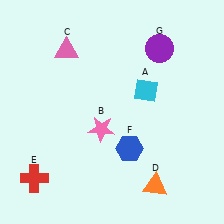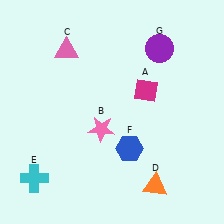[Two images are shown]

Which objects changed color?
A changed from cyan to magenta. E changed from red to cyan.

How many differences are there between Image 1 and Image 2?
There are 2 differences between the two images.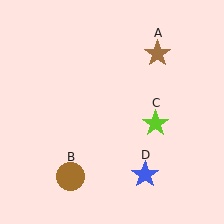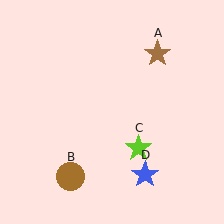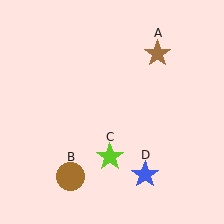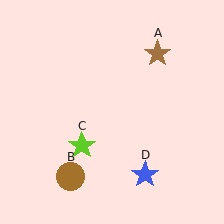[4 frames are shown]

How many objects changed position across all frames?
1 object changed position: lime star (object C).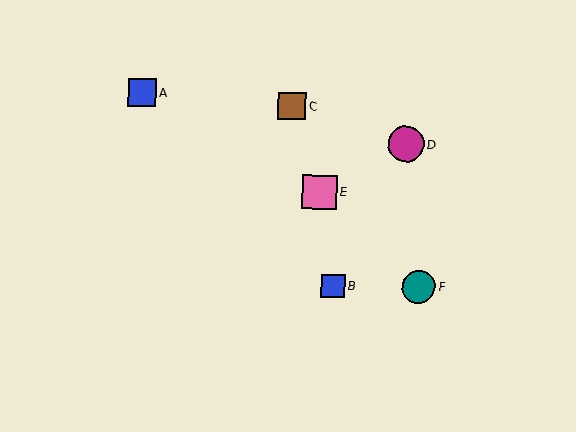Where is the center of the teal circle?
The center of the teal circle is at (419, 287).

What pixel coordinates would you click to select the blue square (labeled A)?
Click at (142, 92) to select the blue square A.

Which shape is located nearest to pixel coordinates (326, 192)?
The pink square (labeled E) at (320, 192) is nearest to that location.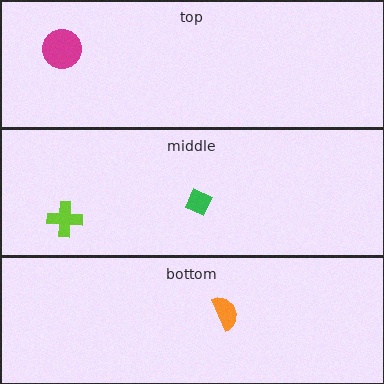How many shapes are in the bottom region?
1.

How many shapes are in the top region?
1.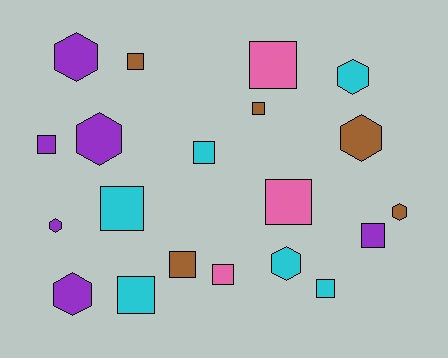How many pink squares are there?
There are 3 pink squares.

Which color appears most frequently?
Cyan, with 6 objects.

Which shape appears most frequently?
Square, with 12 objects.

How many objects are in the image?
There are 20 objects.